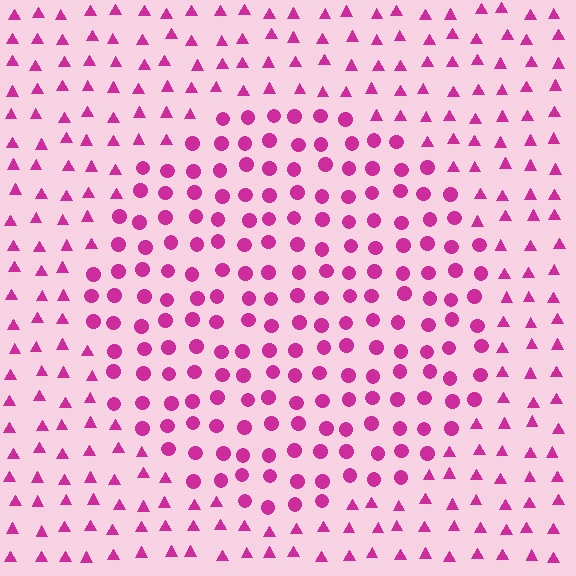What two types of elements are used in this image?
The image uses circles inside the circle region and triangles outside it.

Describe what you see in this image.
The image is filled with small magenta elements arranged in a uniform grid. A circle-shaped region contains circles, while the surrounding area contains triangles. The boundary is defined purely by the change in element shape.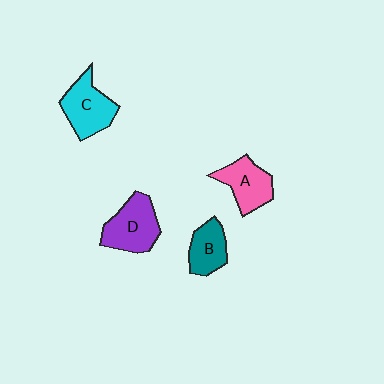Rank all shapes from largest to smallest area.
From largest to smallest: D (purple), C (cyan), A (pink), B (teal).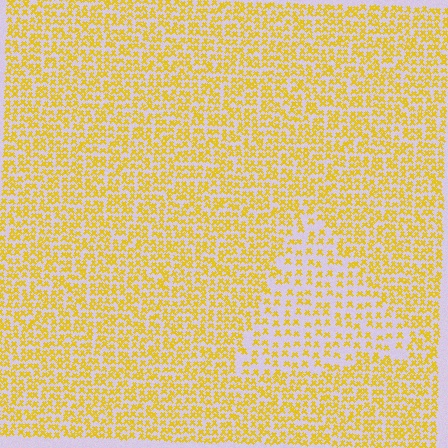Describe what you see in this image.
The image contains small yellow elements arranged at two different densities. A triangle-shaped region is visible where the elements are less densely packed than the surrounding area.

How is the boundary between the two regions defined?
The boundary is defined by a change in element density (approximately 1.8x ratio). All elements are the same color, size, and shape.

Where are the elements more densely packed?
The elements are more densely packed outside the triangle boundary.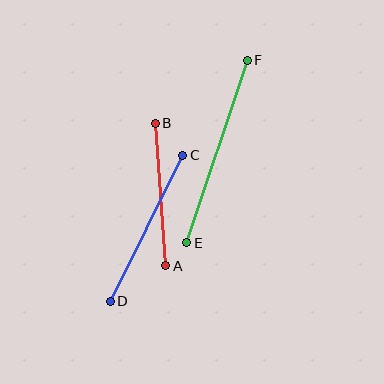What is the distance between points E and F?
The distance is approximately 193 pixels.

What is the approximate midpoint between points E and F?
The midpoint is at approximately (217, 152) pixels.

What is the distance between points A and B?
The distance is approximately 143 pixels.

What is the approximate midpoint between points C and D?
The midpoint is at approximately (146, 228) pixels.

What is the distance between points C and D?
The distance is approximately 163 pixels.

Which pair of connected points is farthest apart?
Points E and F are farthest apart.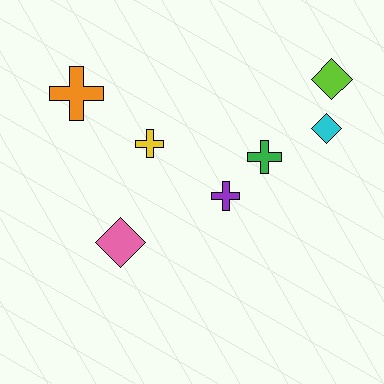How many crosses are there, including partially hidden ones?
There are 4 crosses.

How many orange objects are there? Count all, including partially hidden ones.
There is 1 orange object.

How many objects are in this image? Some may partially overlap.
There are 7 objects.